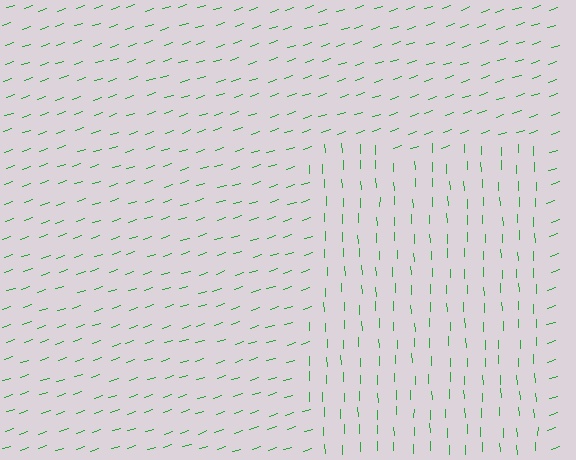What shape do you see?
I see a rectangle.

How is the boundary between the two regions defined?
The boundary is defined purely by a change in line orientation (approximately 73 degrees difference). All lines are the same color and thickness.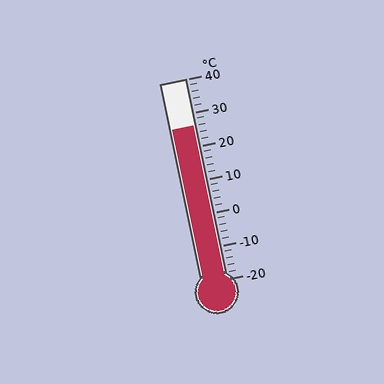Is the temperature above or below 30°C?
The temperature is below 30°C.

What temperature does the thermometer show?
The thermometer shows approximately 26°C.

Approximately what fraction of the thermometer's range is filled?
The thermometer is filled to approximately 75% of its range.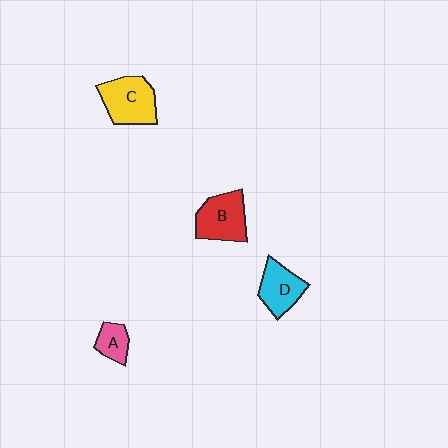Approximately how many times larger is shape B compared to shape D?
Approximately 1.2 times.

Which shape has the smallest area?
Shape A (pink).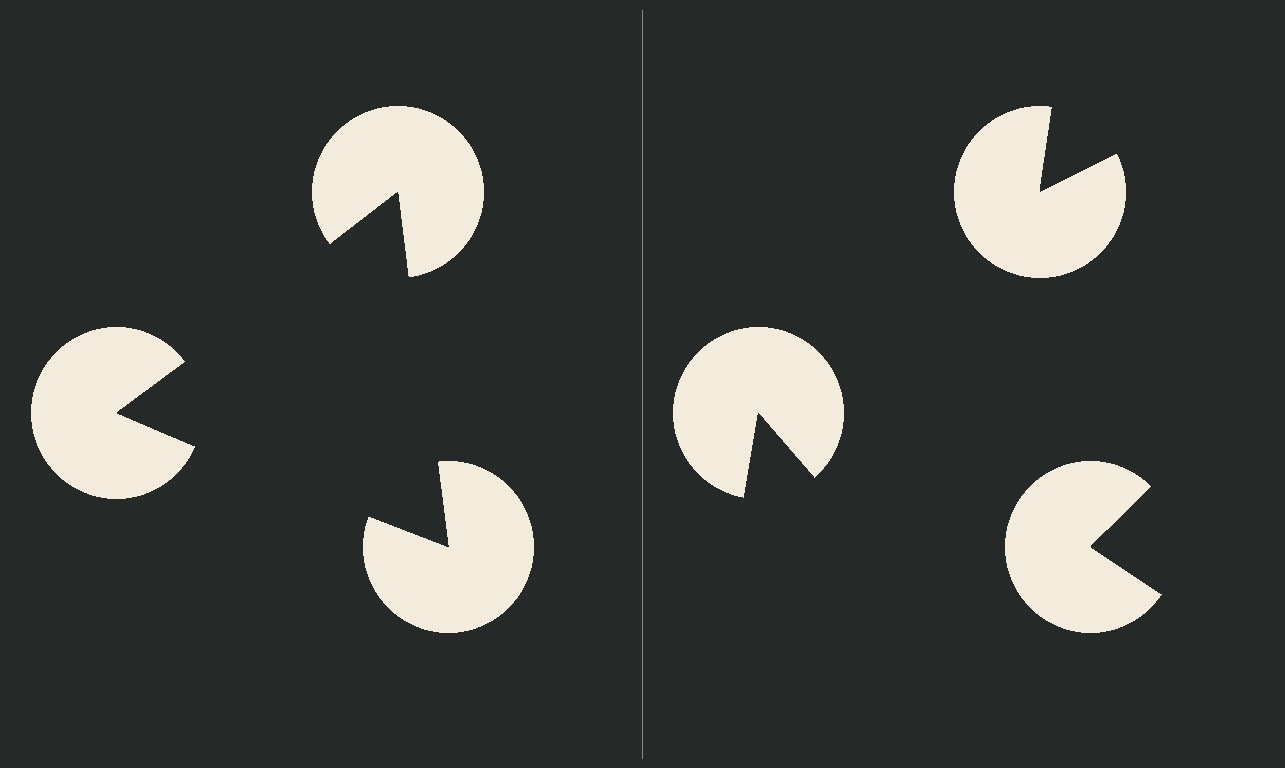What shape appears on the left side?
An illusory triangle.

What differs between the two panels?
The pac-man discs are positioned identically on both sides; only the wedge orientations differ. On the left they align to a triangle; on the right they are misaligned.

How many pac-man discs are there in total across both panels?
6 — 3 on each side.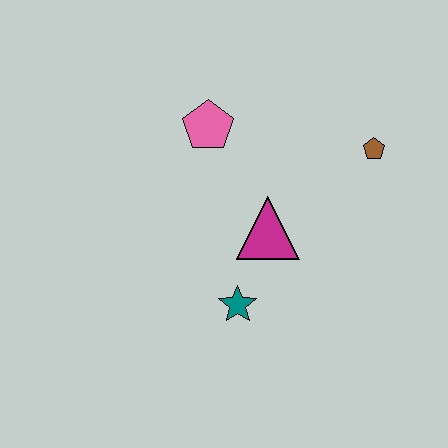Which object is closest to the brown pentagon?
The magenta triangle is closest to the brown pentagon.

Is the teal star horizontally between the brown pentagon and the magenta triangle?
No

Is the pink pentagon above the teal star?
Yes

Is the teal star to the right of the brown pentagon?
No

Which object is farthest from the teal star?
The brown pentagon is farthest from the teal star.